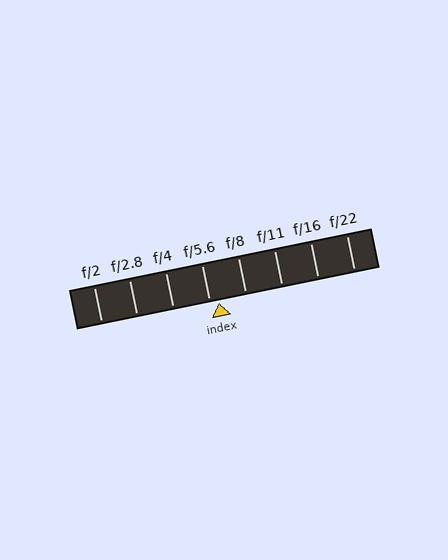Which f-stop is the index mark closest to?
The index mark is closest to f/5.6.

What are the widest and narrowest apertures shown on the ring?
The widest aperture shown is f/2 and the narrowest is f/22.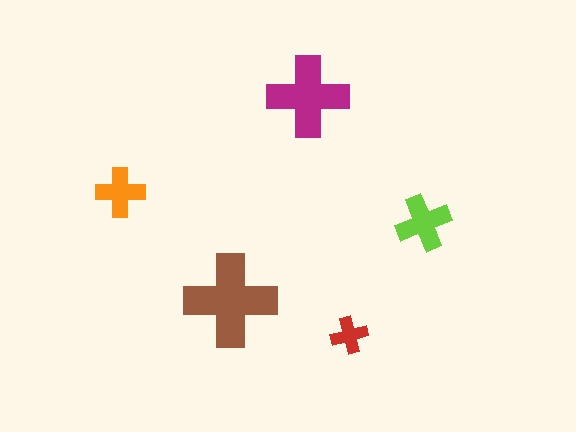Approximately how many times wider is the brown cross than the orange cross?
About 2 times wider.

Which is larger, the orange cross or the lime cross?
The lime one.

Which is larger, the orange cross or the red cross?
The orange one.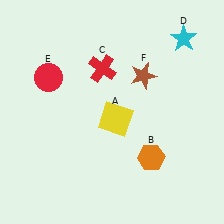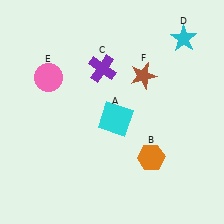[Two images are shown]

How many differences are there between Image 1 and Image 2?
There are 3 differences between the two images.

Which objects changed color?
A changed from yellow to cyan. C changed from red to purple. E changed from red to pink.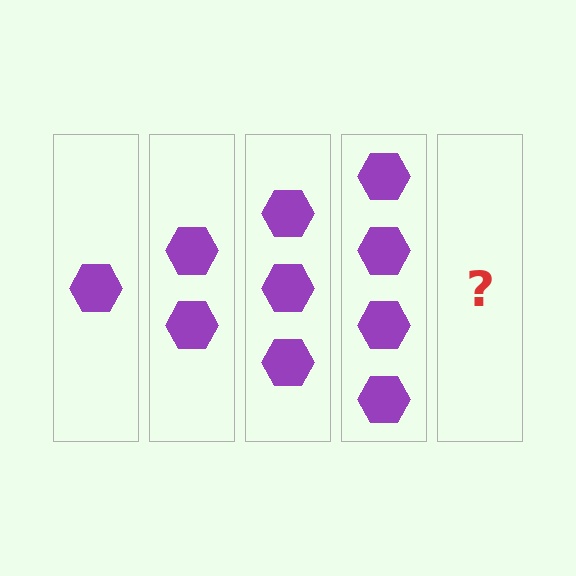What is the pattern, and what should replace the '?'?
The pattern is that each step adds one more hexagon. The '?' should be 5 hexagons.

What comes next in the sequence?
The next element should be 5 hexagons.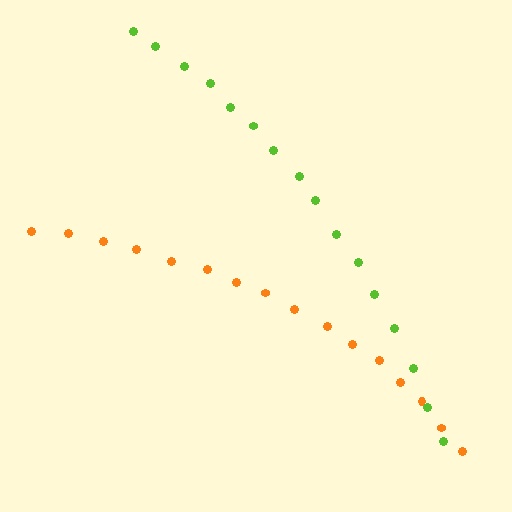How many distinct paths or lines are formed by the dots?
There are 2 distinct paths.